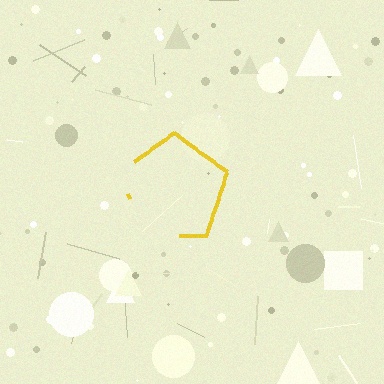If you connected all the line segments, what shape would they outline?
They would outline a pentagon.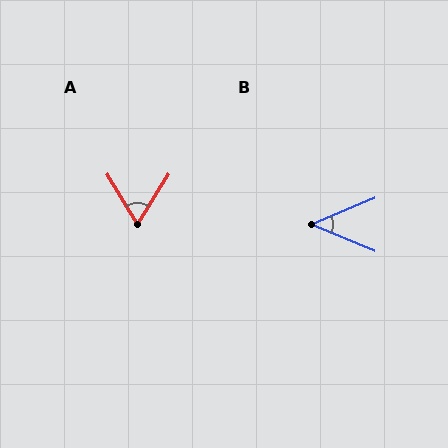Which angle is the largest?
A, at approximately 63 degrees.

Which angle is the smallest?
B, at approximately 45 degrees.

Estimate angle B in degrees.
Approximately 45 degrees.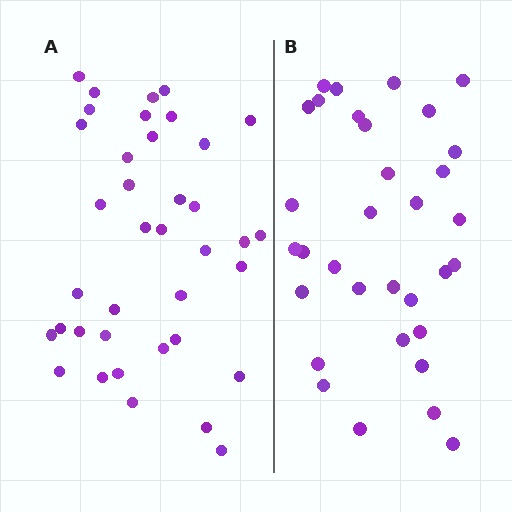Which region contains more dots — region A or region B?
Region A (the left region) has more dots.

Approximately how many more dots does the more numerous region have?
Region A has about 5 more dots than region B.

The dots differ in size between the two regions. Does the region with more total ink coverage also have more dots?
No. Region B has more total ink coverage because its dots are larger, but region A actually contains more individual dots. Total area can be misleading — the number of items is what matters here.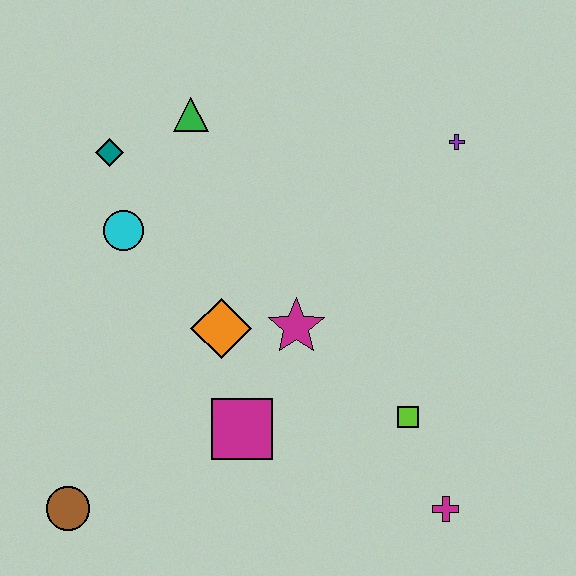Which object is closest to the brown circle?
The magenta square is closest to the brown circle.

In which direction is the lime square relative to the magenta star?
The lime square is to the right of the magenta star.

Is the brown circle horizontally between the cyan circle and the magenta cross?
No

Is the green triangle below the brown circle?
No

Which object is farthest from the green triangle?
The magenta cross is farthest from the green triangle.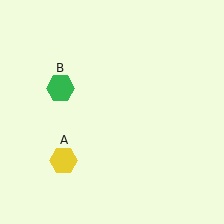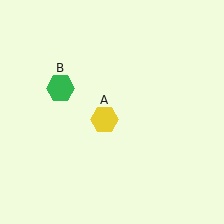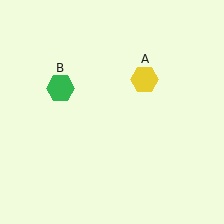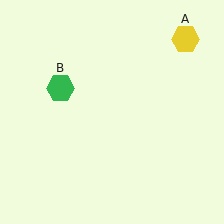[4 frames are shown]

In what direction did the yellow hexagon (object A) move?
The yellow hexagon (object A) moved up and to the right.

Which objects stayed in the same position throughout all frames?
Green hexagon (object B) remained stationary.